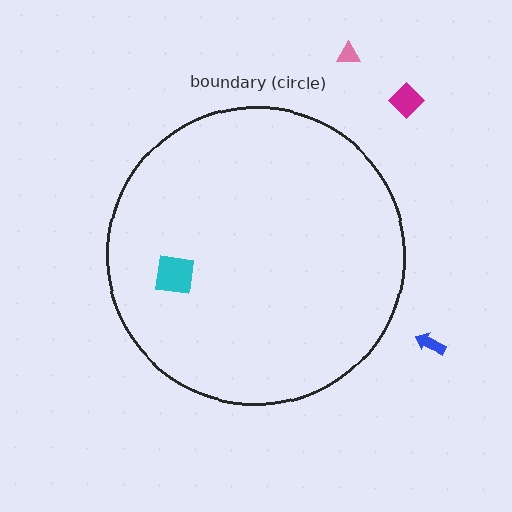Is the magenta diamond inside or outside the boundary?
Outside.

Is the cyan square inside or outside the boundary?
Inside.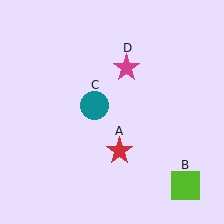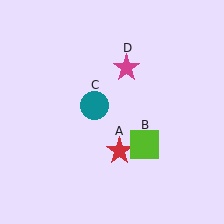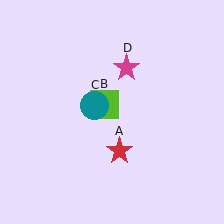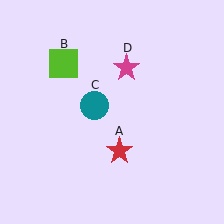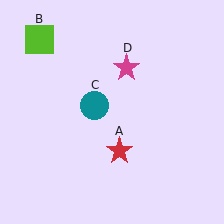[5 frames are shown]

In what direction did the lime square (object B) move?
The lime square (object B) moved up and to the left.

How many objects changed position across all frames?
1 object changed position: lime square (object B).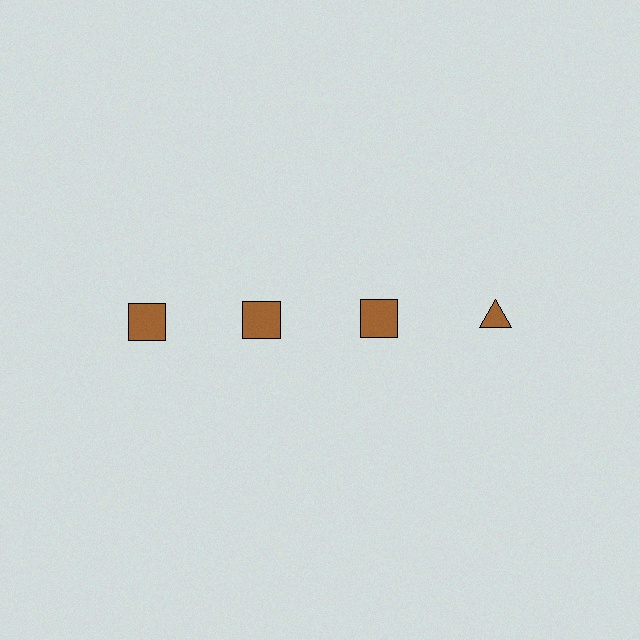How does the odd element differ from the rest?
It has a different shape: triangle instead of square.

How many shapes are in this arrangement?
There are 4 shapes arranged in a grid pattern.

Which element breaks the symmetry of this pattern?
The brown triangle in the top row, second from right column breaks the symmetry. All other shapes are brown squares.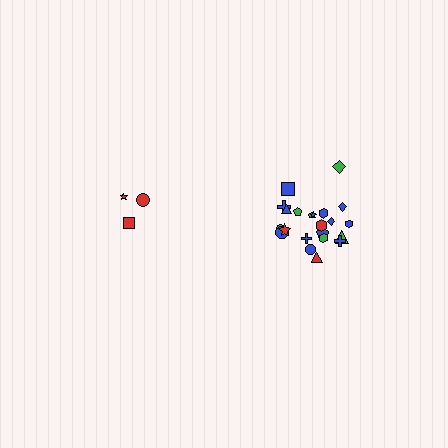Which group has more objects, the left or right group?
The right group.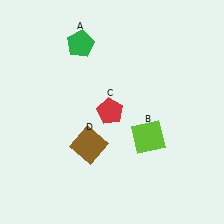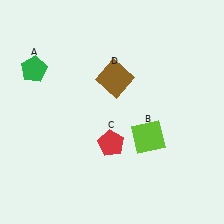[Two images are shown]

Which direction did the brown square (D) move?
The brown square (D) moved up.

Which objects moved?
The objects that moved are: the green pentagon (A), the red pentagon (C), the brown square (D).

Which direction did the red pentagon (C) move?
The red pentagon (C) moved down.